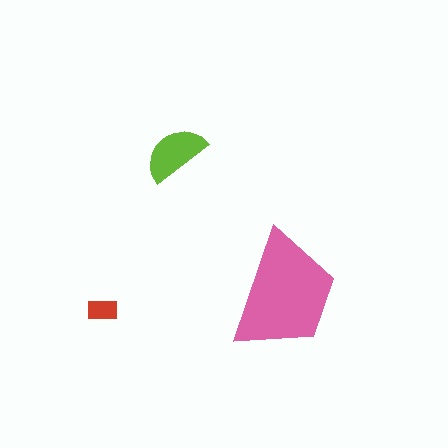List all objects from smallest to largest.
The red rectangle, the lime semicircle, the pink trapezoid.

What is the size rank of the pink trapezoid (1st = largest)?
1st.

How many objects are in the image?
There are 3 objects in the image.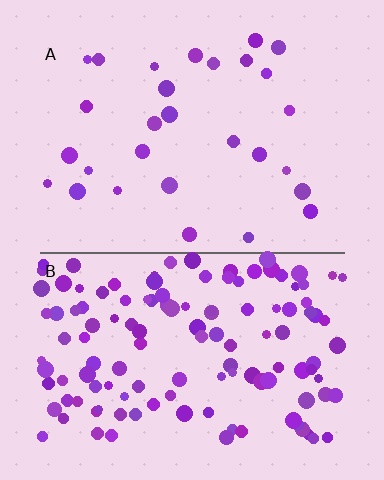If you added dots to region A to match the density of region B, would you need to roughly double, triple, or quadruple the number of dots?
Approximately quadruple.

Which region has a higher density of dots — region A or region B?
B (the bottom).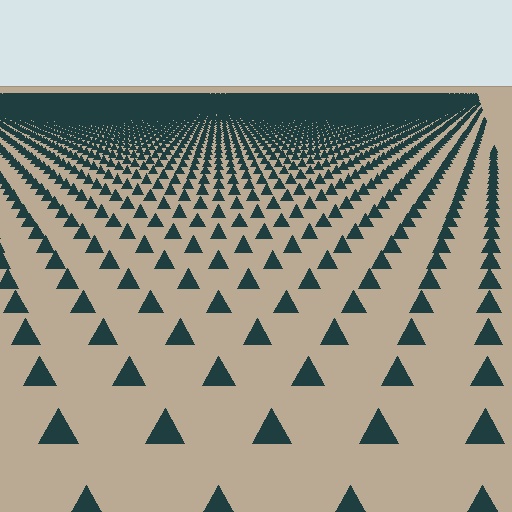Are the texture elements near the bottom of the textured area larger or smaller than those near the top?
Larger. Near the bottom, elements are closer to the viewer and appear at a bigger on-screen size.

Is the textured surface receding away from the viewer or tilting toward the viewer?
The surface is receding away from the viewer. Texture elements get smaller and denser toward the top.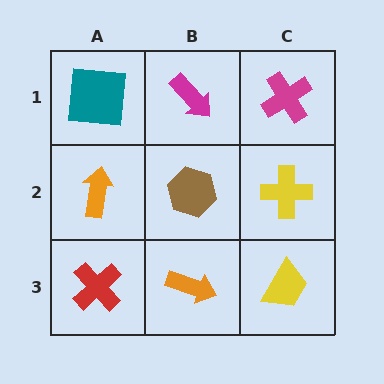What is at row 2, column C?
A yellow cross.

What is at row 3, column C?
A yellow trapezoid.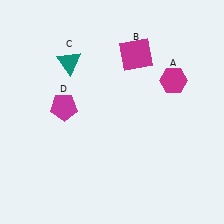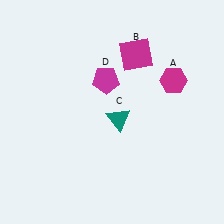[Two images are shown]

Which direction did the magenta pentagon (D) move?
The magenta pentagon (D) moved right.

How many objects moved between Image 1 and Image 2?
2 objects moved between the two images.